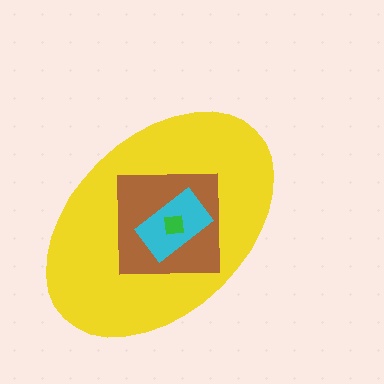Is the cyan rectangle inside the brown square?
Yes.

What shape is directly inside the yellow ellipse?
The brown square.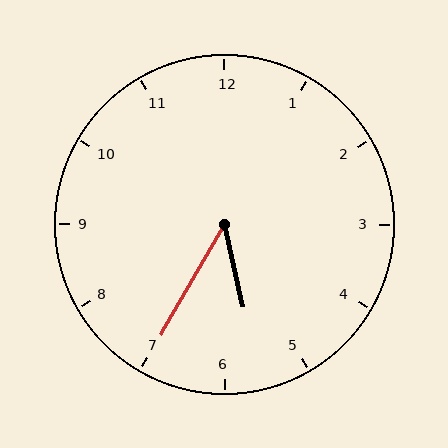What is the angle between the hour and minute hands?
Approximately 42 degrees.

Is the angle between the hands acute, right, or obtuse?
It is acute.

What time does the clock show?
5:35.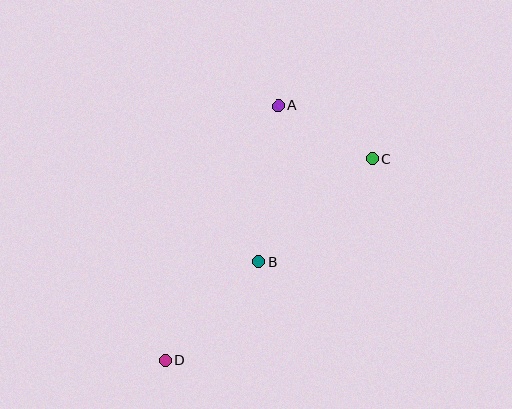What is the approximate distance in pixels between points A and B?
The distance between A and B is approximately 158 pixels.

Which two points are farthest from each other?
Points C and D are farthest from each other.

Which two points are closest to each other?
Points A and C are closest to each other.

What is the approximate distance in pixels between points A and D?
The distance between A and D is approximately 279 pixels.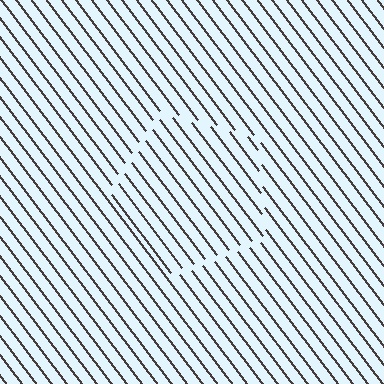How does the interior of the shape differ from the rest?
The interior of the shape contains the same grating, shifted by half a period — the contour is defined by the phase discontinuity where line-ends from the inner and outer gratings abut.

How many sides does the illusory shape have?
5 sides — the line-ends trace a pentagon.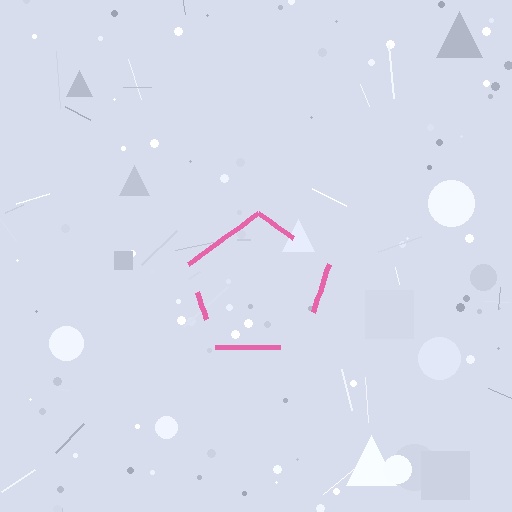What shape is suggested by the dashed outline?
The dashed outline suggests a pentagon.